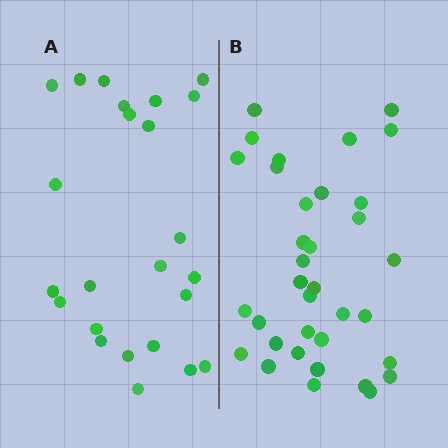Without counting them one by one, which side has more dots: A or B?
Region B (the right region) has more dots.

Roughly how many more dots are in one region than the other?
Region B has roughly 12 or so more dots than region A.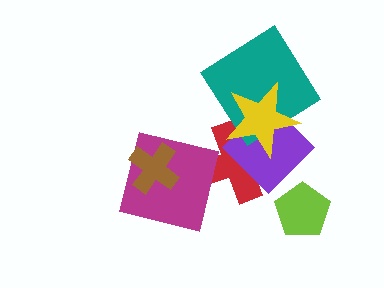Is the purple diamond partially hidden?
Yes, it is partially covered by another shape.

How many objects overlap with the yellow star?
3 objects overlap with the yellow star.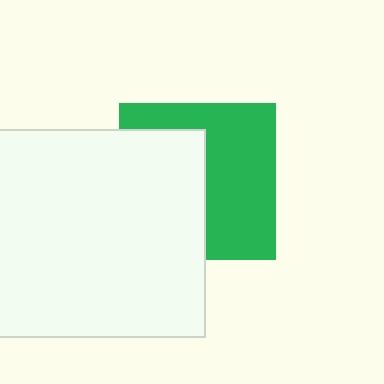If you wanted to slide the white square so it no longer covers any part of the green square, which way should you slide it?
Slide it left — that is the most direct way to separate the two shapes.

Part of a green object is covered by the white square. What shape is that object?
It is a square.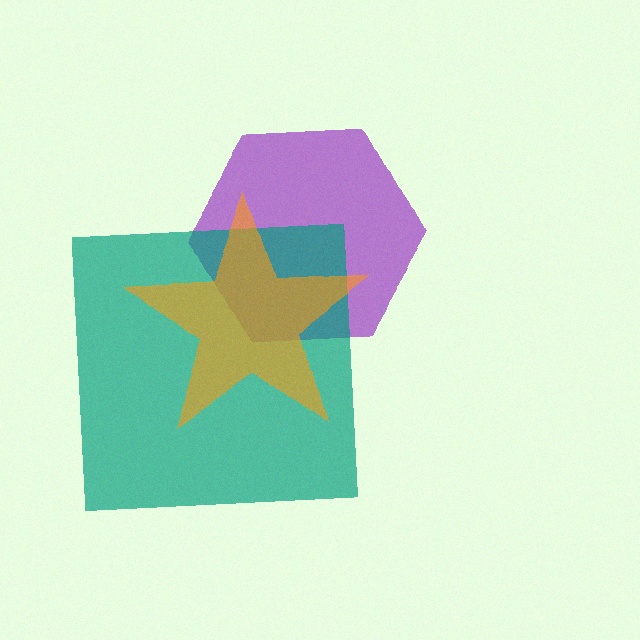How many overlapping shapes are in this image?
There are 3 overlapping shapes in the image.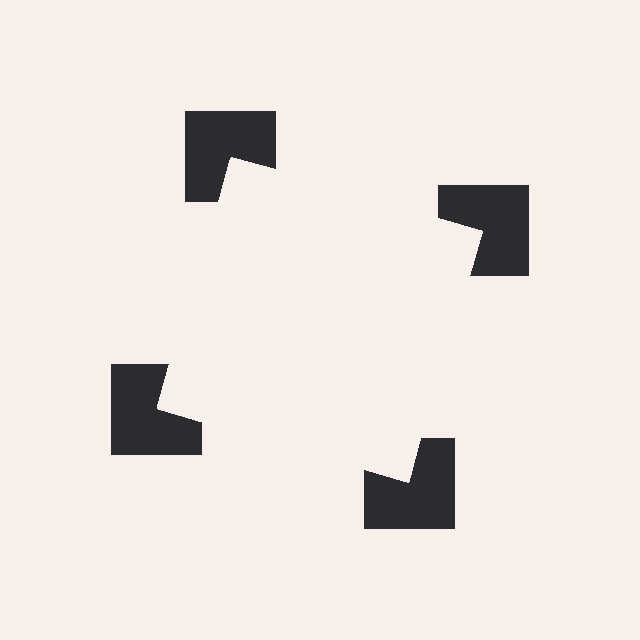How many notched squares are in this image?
There are 4 — one at each vertex of the illusory square.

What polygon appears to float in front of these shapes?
An illusory square — its edges are inferred from the aligned wedge cuts in the notched squares, not physically drawn.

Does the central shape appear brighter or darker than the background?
It typically appears slightly brighter than the background, even though no actual brightness change is drawn.